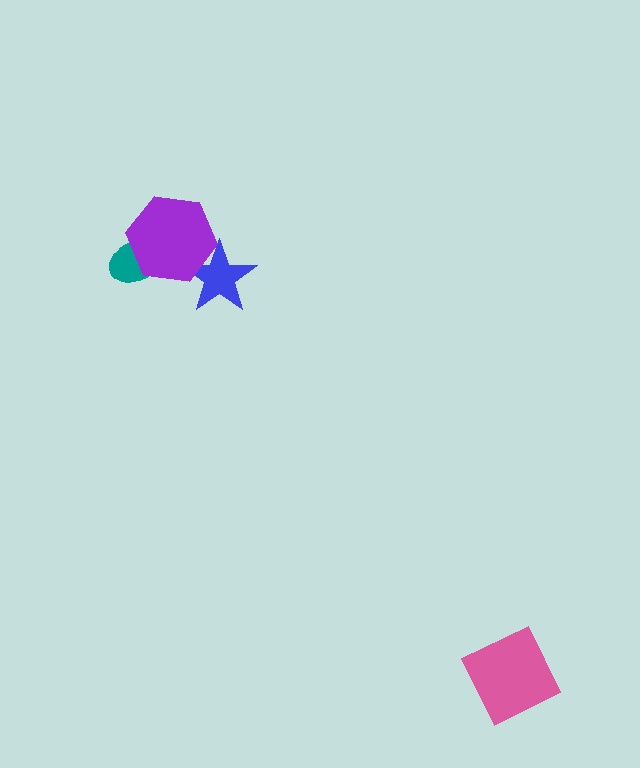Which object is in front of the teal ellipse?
The purple hexagon is in front of the teal ellipse.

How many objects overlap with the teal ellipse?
1 object overlaps with the teal ellipse.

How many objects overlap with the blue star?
1 object overlaps with the blue star.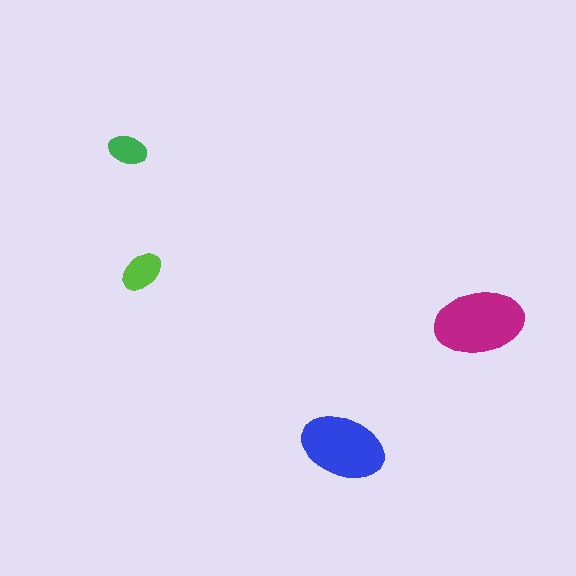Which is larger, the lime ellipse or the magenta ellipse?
The magenta one.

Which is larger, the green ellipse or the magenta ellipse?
The magenta one.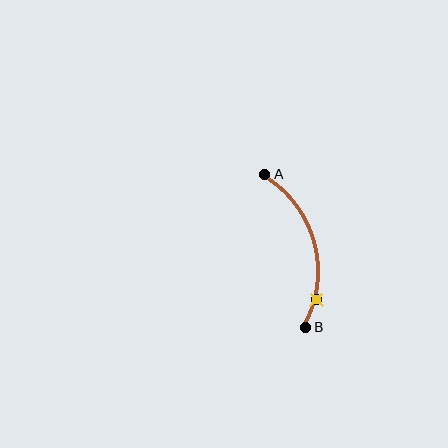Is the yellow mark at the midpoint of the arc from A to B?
No. The yellow mark lies on the arc but is closer to endpoint B. The arc midpoint would be at the point on the curve equidistant along the arc from both A and B.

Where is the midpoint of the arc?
The arc midpoint is the point on the curve farthest from the straight line joining A and B. It sits to the right of that line.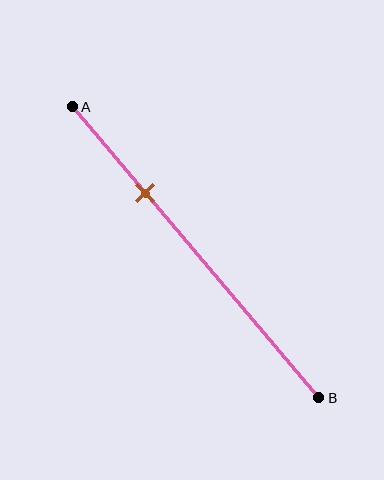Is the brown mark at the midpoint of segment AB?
No, the mark is at about 30% from A, not at the 50% midpoint.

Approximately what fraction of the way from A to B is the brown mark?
The brown mark is approximately 30% of the way from A to B.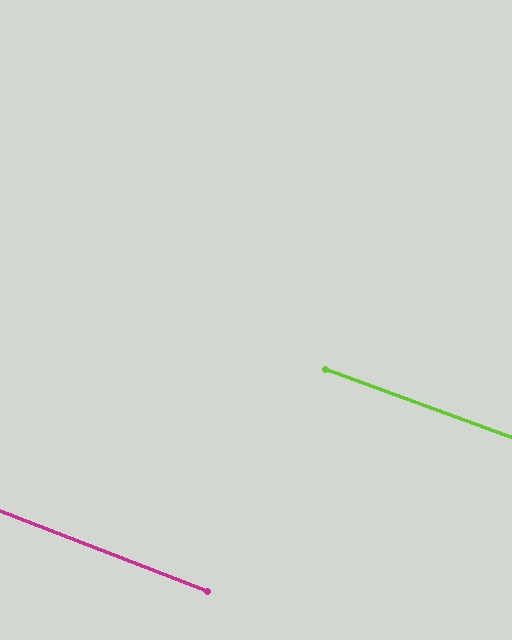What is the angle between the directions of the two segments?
Approximately 1 degree.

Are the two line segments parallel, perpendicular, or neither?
Parallel — their directions differ by only 0.7°.